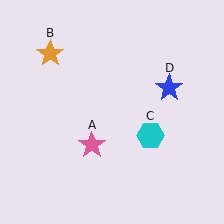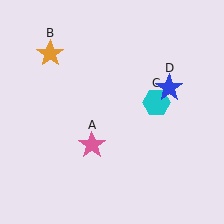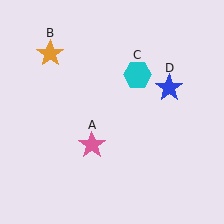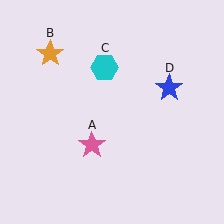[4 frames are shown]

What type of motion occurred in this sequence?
The cyan hexagon (object C) rotated counterclockwise around the center of the scene.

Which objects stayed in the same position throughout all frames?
Pink star (object A) and orange star (object B) and blue star (object D) remained stationary.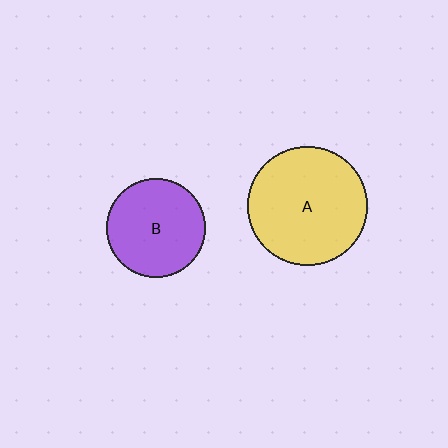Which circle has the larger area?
Circle A (yellow).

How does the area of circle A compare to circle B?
Approximately 1.4 times.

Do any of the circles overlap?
No, none of the circles overlap.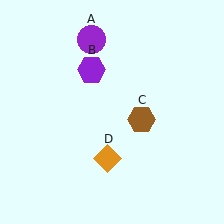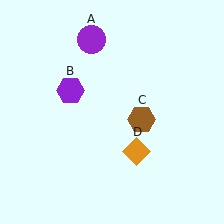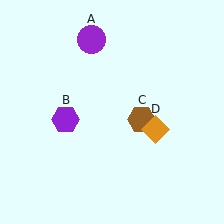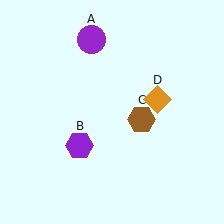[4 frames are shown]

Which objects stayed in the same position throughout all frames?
Purple circle (object A) and brown hexagon (object C) remained stationary.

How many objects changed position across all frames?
2 objects changed position: purple hexagon (object B), orange diamond (object D).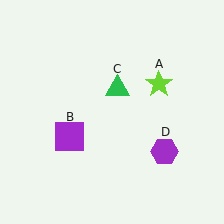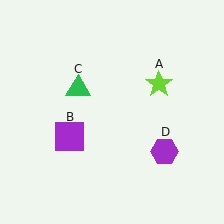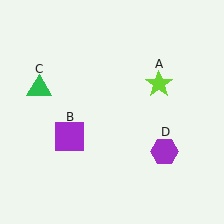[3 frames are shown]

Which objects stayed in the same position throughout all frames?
Lime star (object A) and purple square (object B) and purple hexagon (object D) remained stationary.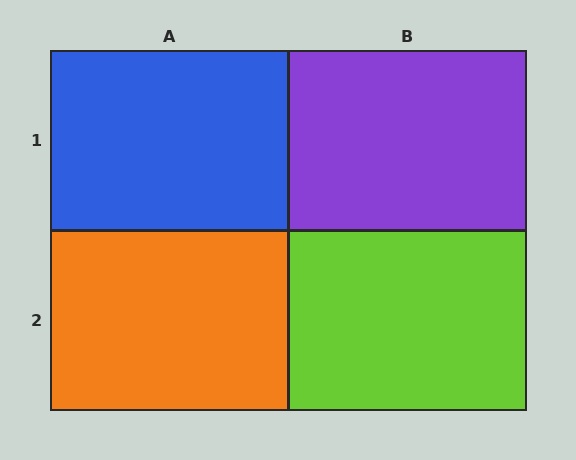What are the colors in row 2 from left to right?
Orange, lime.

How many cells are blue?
1 cell is blue.